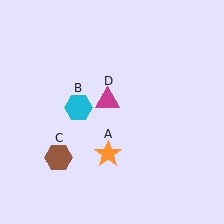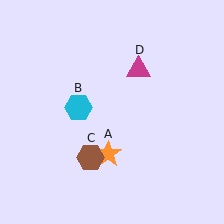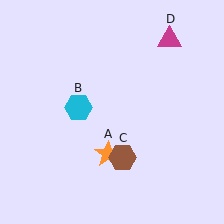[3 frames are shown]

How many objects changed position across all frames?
2 objects changed position: brown hexagon (object C), magenta triangle (object D).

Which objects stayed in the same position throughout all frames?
Orange star (object A) and cyan hexagon (object B) remained stationary.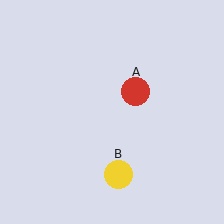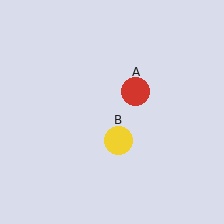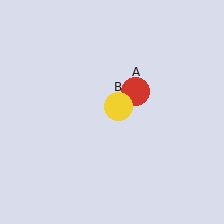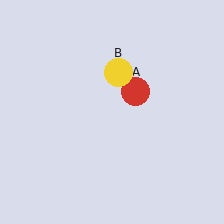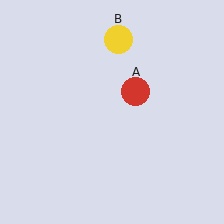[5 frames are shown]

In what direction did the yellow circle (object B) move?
The yellow circle (object B) moved up.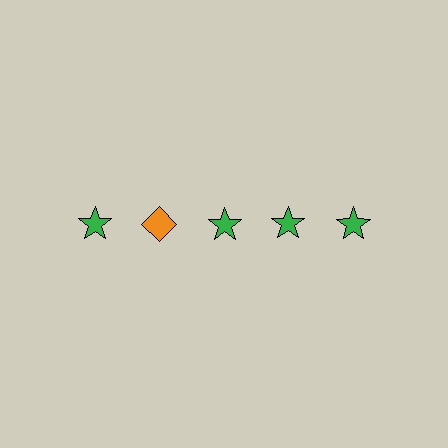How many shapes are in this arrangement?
There are 5 shapes arranged in a grid pattern.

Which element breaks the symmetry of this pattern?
The orange diamond in the top row, second from left column breaks the symmetry. All other shapes are green stars.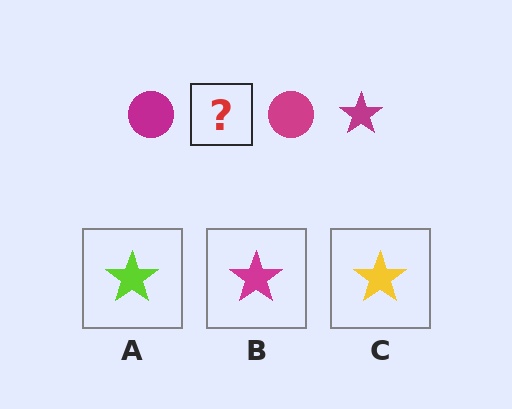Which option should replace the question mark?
Option B.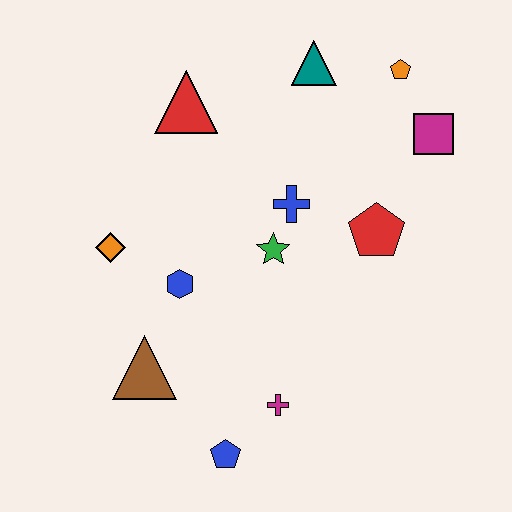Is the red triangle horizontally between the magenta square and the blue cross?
No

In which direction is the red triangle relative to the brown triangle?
The red triangle is above the brown triangle.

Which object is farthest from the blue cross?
The blue pentagon is farthest from the blue cross.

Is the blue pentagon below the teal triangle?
Yes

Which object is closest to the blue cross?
The green star is closest to the blue cross.